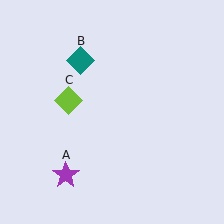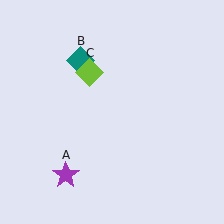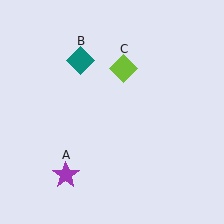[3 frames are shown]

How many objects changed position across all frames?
1 object changed position: lime diamond (object C).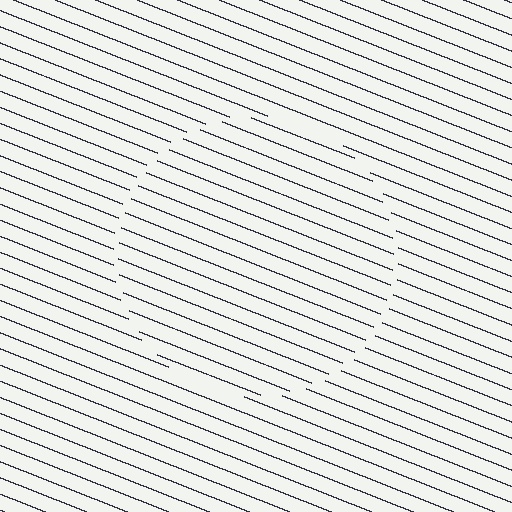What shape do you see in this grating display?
An illusory circle. The interior of the shape contains the same grating, shifted by half a period — the contour is defined by the phase discontinuity where line-ends from the inner and outer gratings abut.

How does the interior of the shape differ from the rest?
The interior of the shape contains the same grating, shifted by half a period — the contour is defined by the phase discontinuity where line-ends from the inner and outer gratings abut.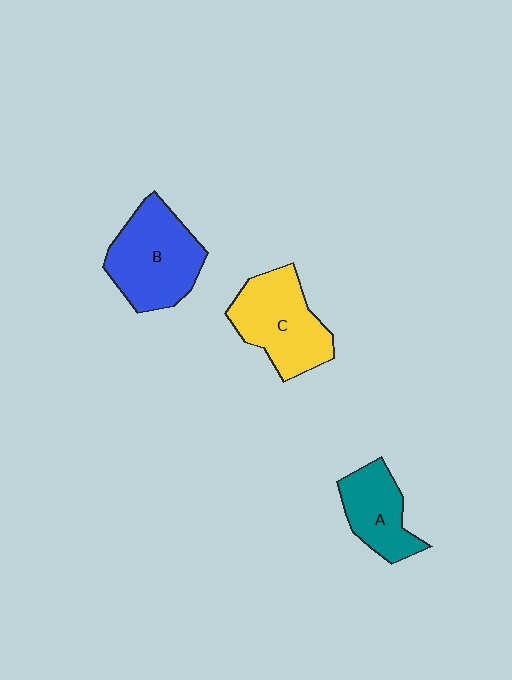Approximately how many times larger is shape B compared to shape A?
Approximately 1.5 times.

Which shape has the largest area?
Shape B (blue).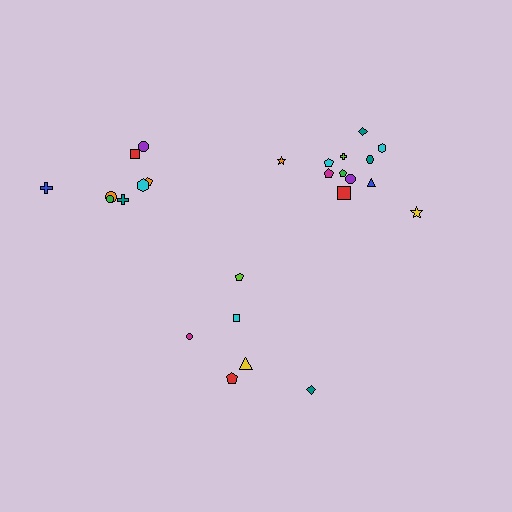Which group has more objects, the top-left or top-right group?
The top-right group.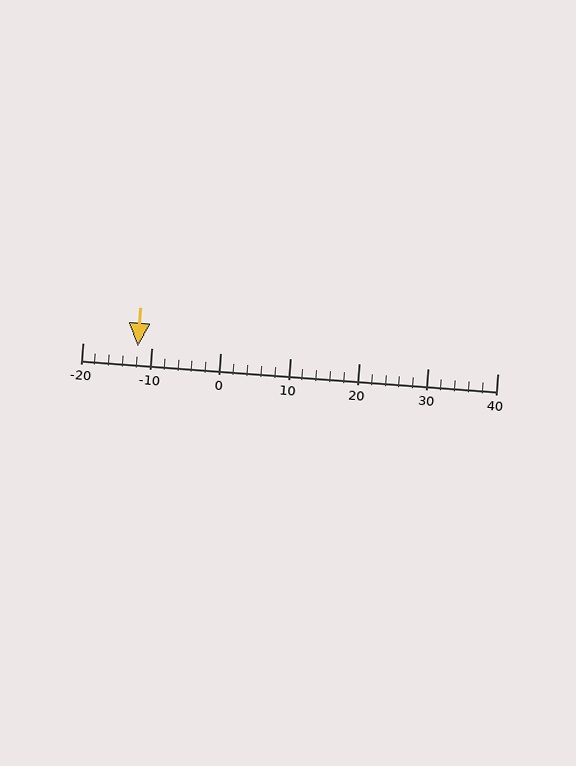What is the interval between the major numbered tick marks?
The major tick marks are spaced 10 units apart.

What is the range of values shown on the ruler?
The ruler shows values from -20 to 40.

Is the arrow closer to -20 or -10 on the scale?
The arrow is closer to -10.